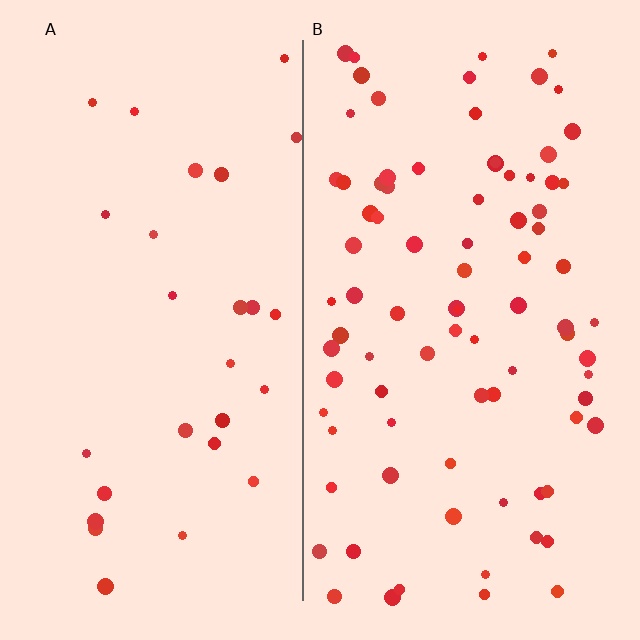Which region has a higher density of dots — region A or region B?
B (the right).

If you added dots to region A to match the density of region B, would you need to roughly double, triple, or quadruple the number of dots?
Approximately triple.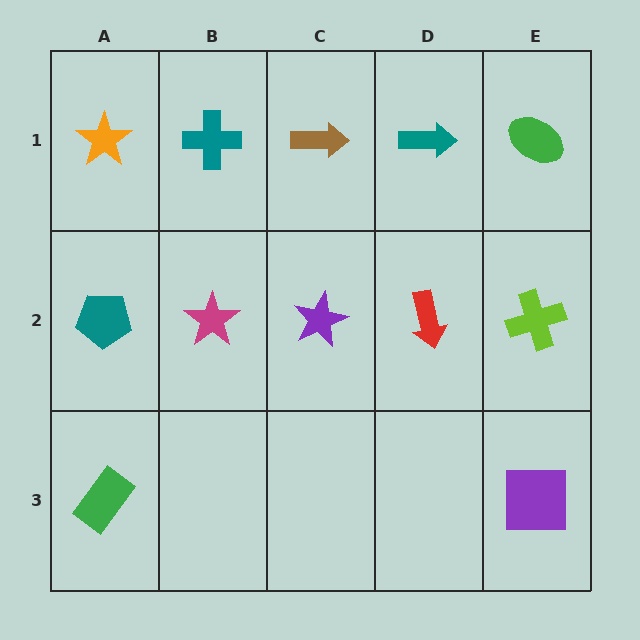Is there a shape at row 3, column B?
No, that cell is empty.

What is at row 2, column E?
A lime cross.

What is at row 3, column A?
A green rectangle.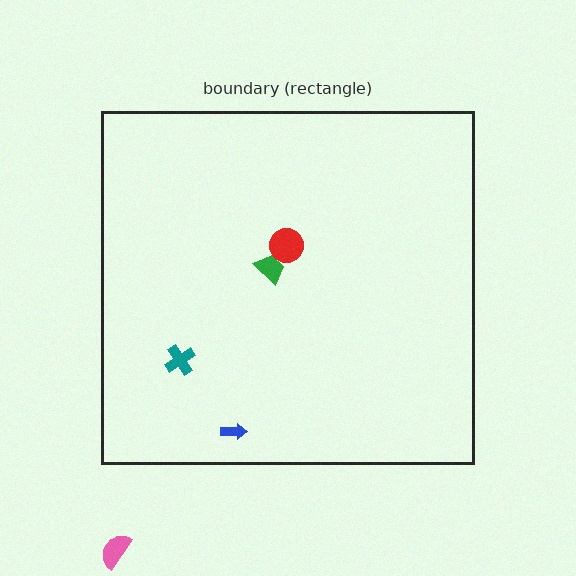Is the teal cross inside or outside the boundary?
Inside.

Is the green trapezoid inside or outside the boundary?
Inside.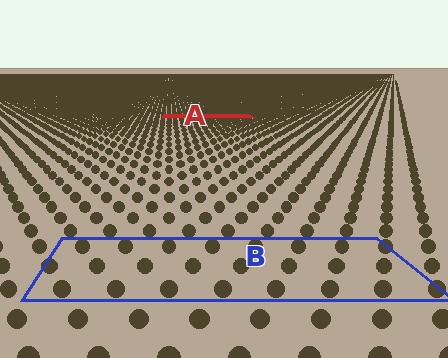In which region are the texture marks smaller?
The texture marks are smaller in region A, because it is farther away.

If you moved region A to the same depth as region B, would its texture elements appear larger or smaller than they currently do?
They would appear larger. At a closer depth, the same texture elements are projected at a bigger on-screen size.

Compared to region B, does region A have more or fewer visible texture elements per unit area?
Region A has more texture elements per unit area — they are packed more densely because it is farther away.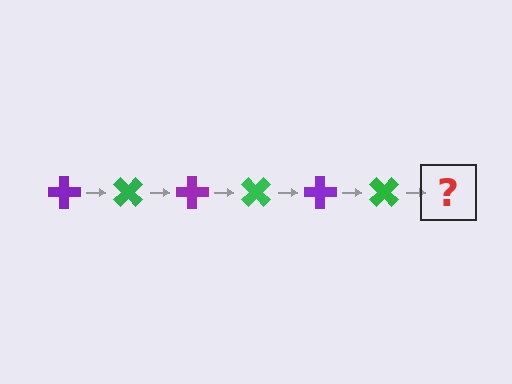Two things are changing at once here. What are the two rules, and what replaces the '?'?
The two rules are that it rotates 45 degrees each step and the color cycles through purple and green. The '?' should be a purple cross, rotated 270 degrees from the start.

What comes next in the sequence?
The next element should be a purple cross, rotated 270 degrees from the start.